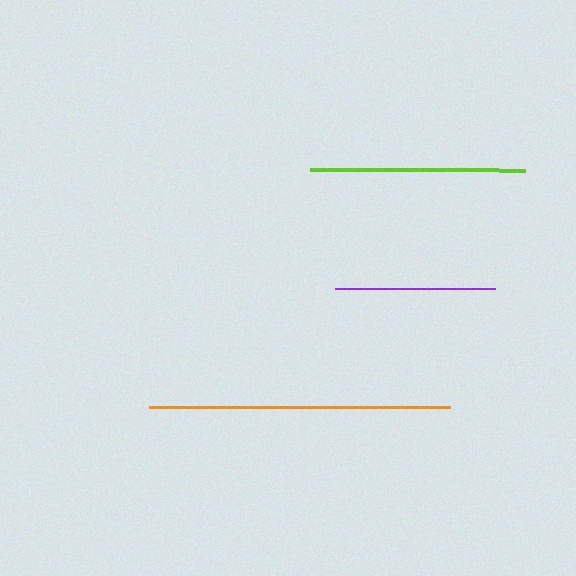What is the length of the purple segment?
The purple segment is approximately 160 pixels long.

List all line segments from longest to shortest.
From longest to shortest: orange, lime, purple.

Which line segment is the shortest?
The purple line is the shortest at approximately 160 pixels.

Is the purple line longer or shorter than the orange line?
The orange line is longer than the purple line.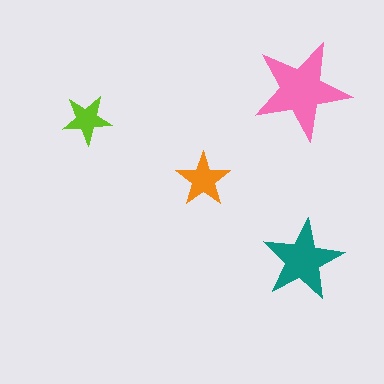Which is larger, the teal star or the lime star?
The teal one.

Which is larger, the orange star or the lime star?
The orange one.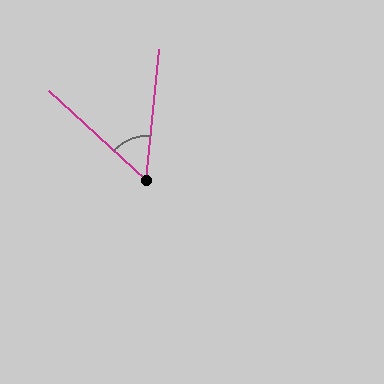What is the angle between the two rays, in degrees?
Approximately 53 degrees.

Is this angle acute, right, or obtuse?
It is acute.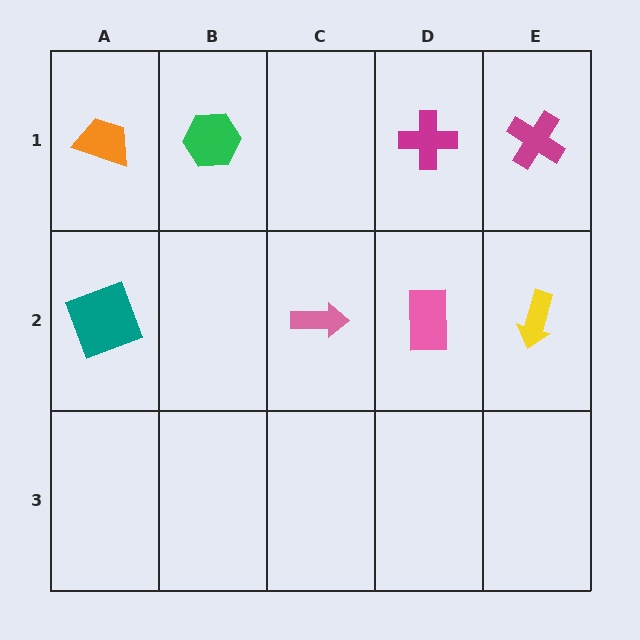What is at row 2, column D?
A pink rectangle.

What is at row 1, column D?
A magenta cross.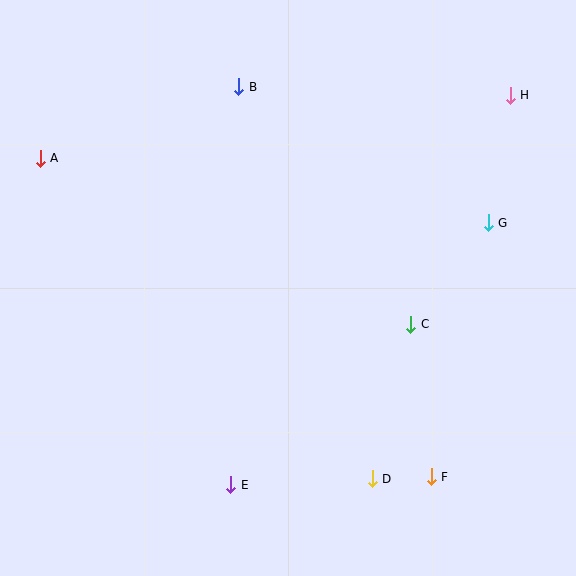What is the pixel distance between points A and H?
The distance between A and H is 474 pixels.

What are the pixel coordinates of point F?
Point F is at (431, 477).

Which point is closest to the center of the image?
Point C at (411, 324) is closest to the center.